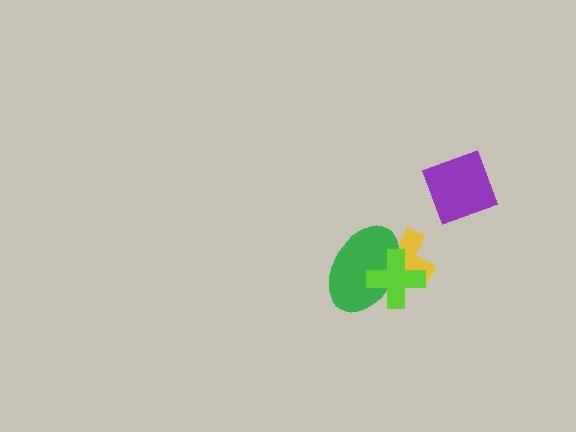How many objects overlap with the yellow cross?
2 objects overlap with the yellow cross.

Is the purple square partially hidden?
No, no other shape covers it.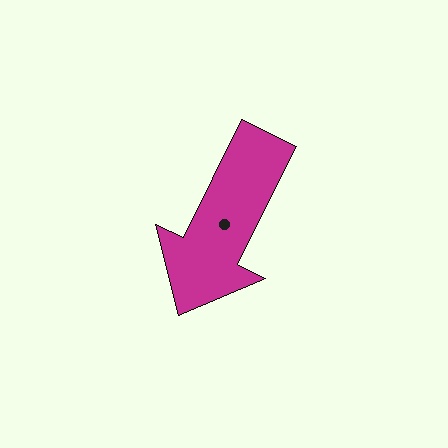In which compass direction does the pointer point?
Southwest.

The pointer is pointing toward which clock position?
Roughly 7 o'clock.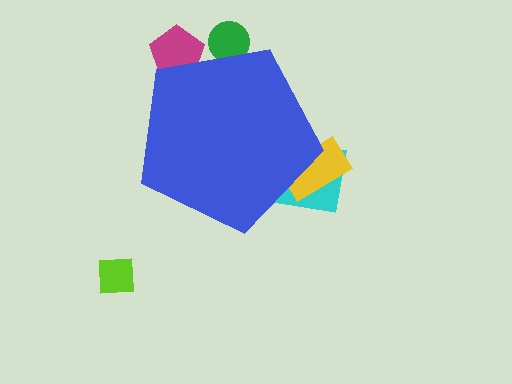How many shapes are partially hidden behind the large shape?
4 shapes are partially hidden.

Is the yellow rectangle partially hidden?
Yes, the yellow rectangle is partially hidden behind the blue pentagon.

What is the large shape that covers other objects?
A blue pentagon.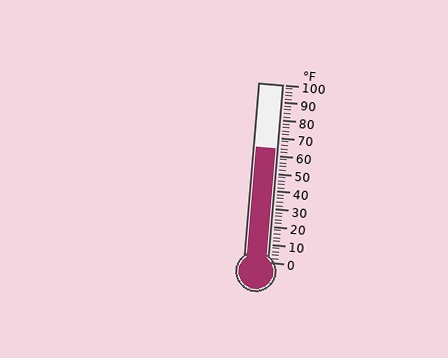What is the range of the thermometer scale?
The thermometer scale ranges from 0°F to 100°F.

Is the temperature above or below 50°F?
The temperature is above 50°F.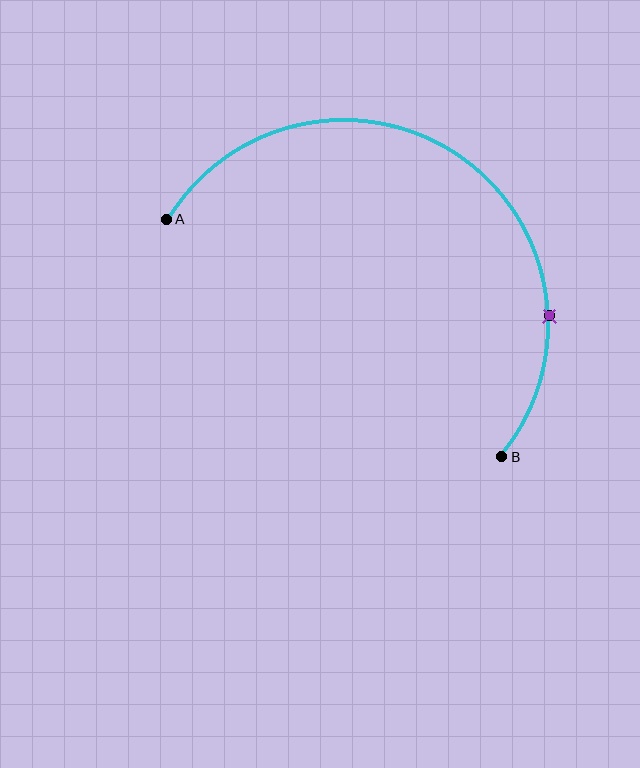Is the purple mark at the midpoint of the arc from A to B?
No. The purple mark lies on the arc but is closer to endpoint B. The arc midpoint would be at the point on the curve equidistant along the arc from both A and B.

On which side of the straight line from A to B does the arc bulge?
The arc bulges above and to the right of the straight line connecting A and B.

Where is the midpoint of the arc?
The arc midpoint is the point on the curve farthest from the straight line joining A and B. It sits above and to the right of that line.